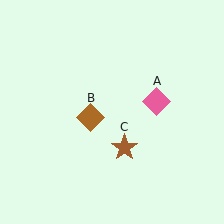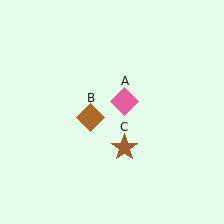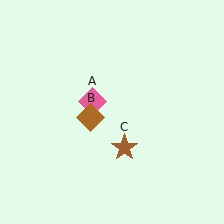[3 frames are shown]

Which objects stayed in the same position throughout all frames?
Brown diamond (object B) and brown star (object C) remained stationary.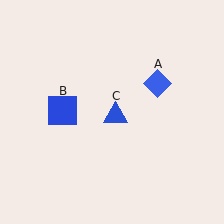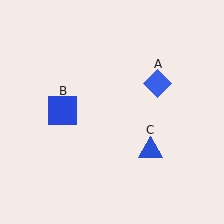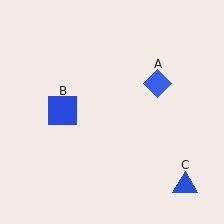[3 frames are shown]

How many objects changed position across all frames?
1 object changed position: blue triangle (object C).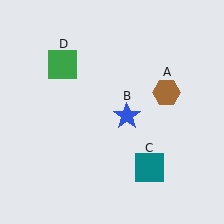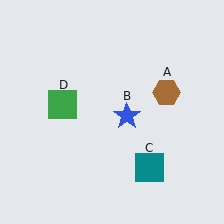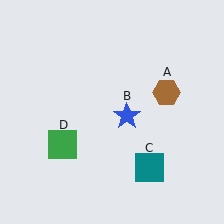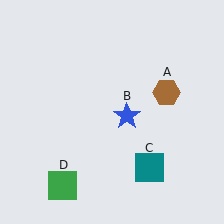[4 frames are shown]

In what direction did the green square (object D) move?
The green square (object D) moved down.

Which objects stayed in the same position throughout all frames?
Brown hexagon (object A) and blue star (object B) and teal square (object C) remained stationary.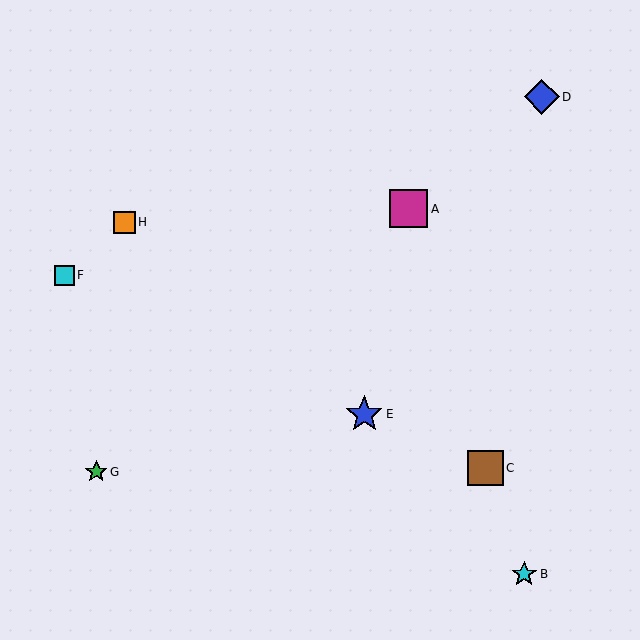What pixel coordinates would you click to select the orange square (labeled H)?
Click at (124, 222) to select the orange square H.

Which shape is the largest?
The magenta square (labeled A) is the largest.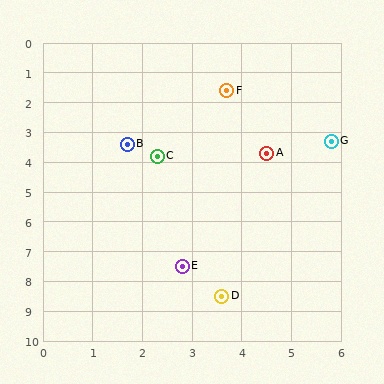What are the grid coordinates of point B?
Point B is at approximately (1.7, 3.4).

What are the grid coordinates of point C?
Point C is at approximately (2.3, 3.8).